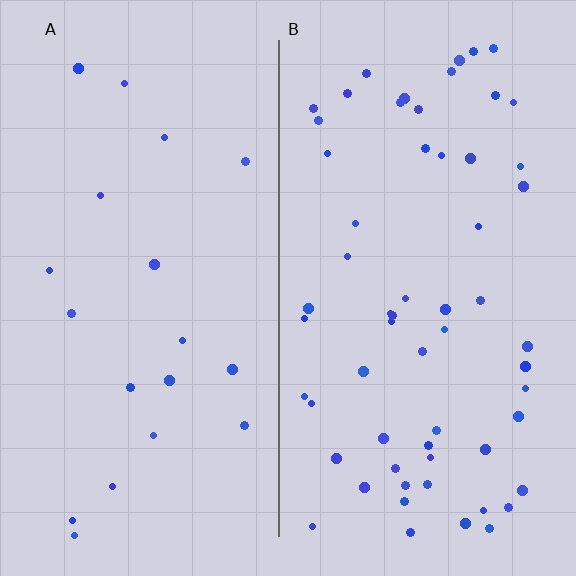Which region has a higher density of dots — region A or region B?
B (the right).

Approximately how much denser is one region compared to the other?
Approximately 3.1× — region B over region A.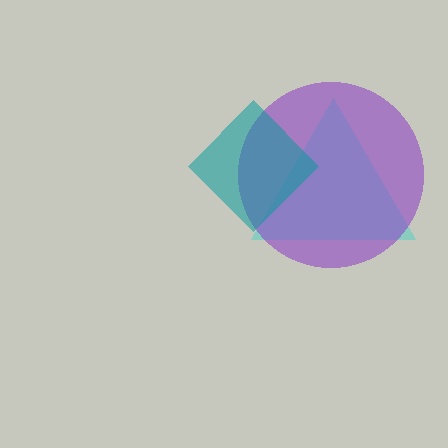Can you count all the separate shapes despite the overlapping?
Yes, there are 3 separate shapes.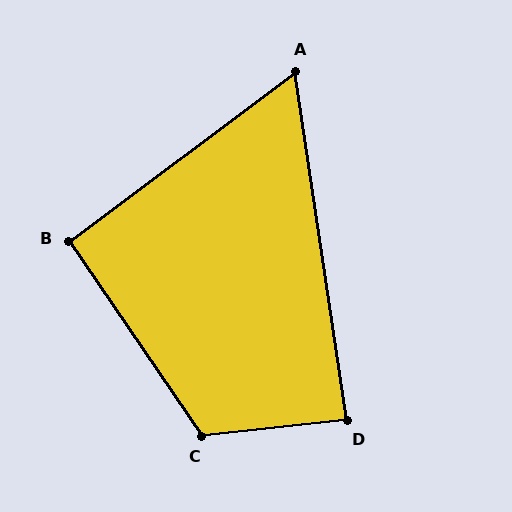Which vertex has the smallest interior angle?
A, at approximately 62 degrees.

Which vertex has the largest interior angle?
C, at approximately 118 degrees.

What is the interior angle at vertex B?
Approximately 92 degrees (approximately right).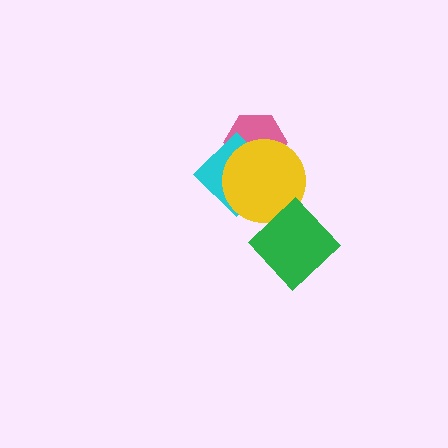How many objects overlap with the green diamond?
1 object overlaps with the green diamond.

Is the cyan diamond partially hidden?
Yes, it is partially covered by another shape.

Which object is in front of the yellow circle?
The green diamond is in front of the yellow circle.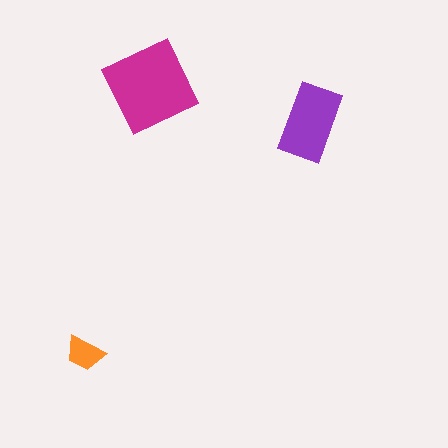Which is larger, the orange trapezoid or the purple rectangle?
The purple rectangle.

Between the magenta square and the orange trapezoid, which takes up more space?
The magenta square.